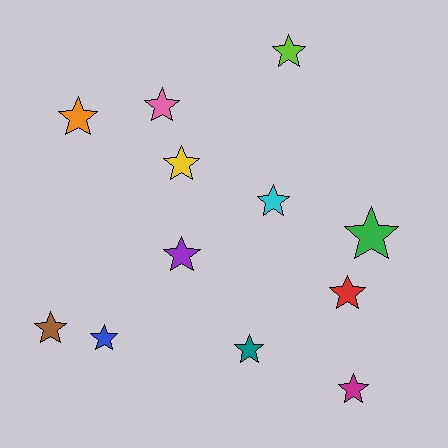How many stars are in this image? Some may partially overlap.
There are 12 stars.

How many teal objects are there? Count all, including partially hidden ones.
There is 1 teal object.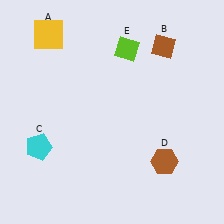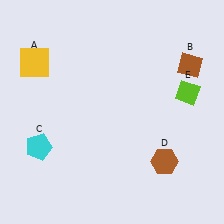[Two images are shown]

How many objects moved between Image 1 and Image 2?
3 objects moved between the two images.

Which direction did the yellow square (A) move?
The yellow square (A) moved down.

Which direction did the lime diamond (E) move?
The lime diamond (E) moved right.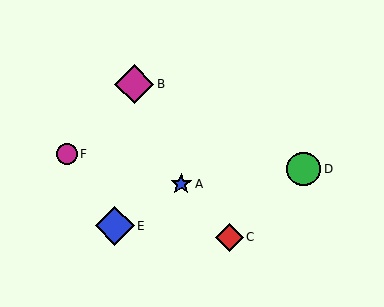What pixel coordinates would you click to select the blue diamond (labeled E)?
Click at (115, 226) to select the blue diamond E.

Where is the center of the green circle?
The center of the green circle is at (304, 169).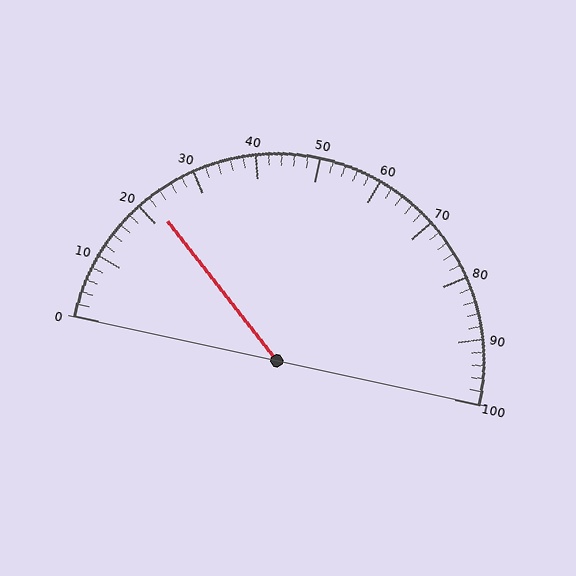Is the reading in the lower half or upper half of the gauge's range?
The reading is in the lower half of the range (0 to 100).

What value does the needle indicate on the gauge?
The needle indicates approximately 22.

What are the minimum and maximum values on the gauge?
The gauge ranges from 0 to 100.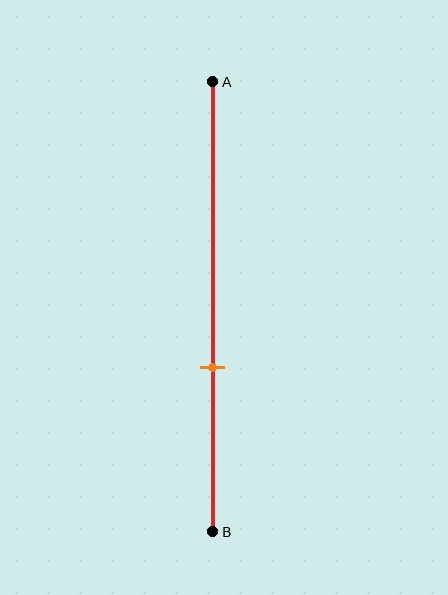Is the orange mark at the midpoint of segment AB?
No, the mark is at about 65% from A, not at the 50% midpoint.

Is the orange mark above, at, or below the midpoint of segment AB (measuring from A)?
The orange mark is below the midpoint of segment AB.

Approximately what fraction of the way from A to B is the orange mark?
The orange mark is approximately 65% of the way from A to B.